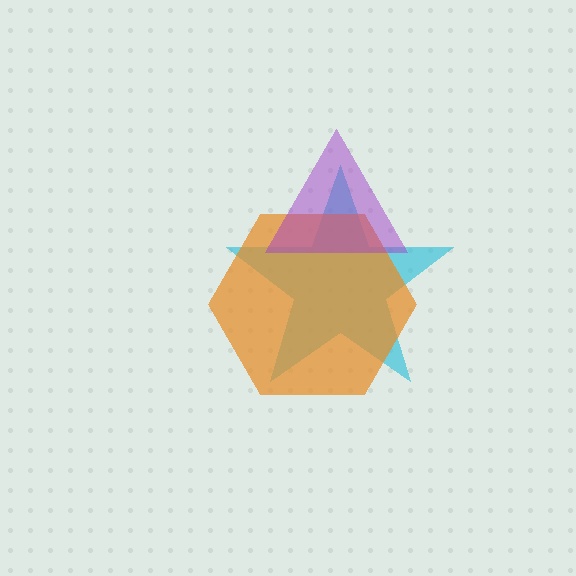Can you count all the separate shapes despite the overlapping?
Yes, there are 3 separate shapes.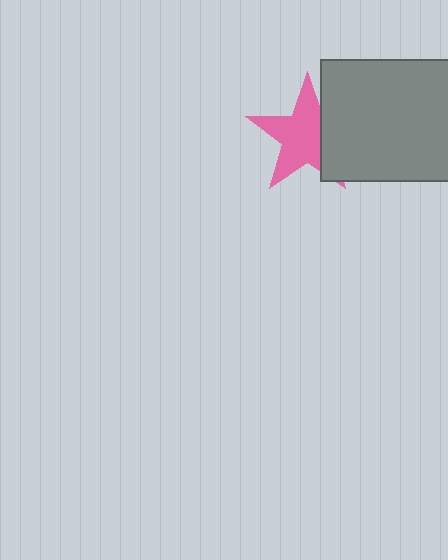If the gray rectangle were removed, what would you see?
You would see the complete pink star.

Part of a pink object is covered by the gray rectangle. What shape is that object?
It is a star.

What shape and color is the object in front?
The object in front is a gray rectangle.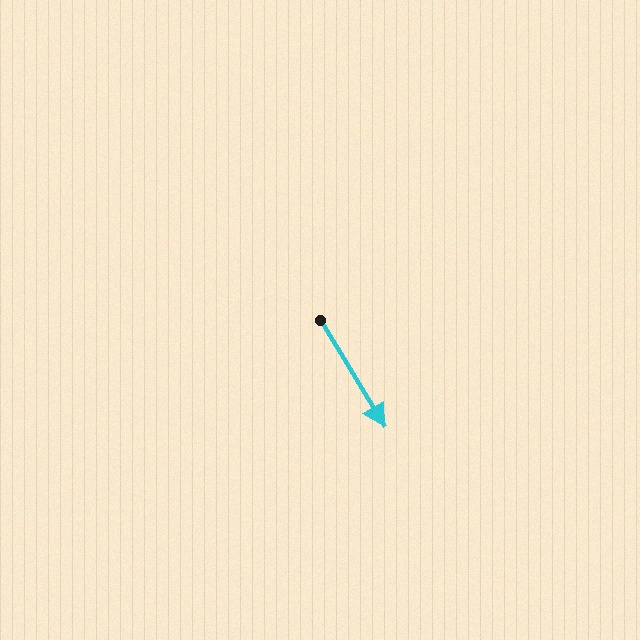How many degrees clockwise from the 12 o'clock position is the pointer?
Approximately 149 degrees.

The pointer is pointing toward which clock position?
Roughly 5 o'clock.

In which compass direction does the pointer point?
Southeast.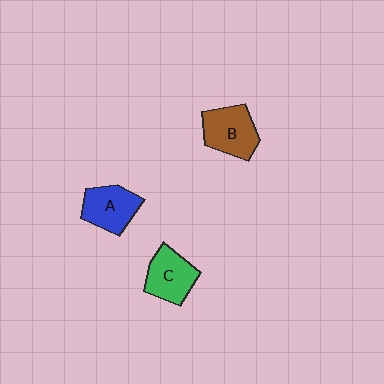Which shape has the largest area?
Shape B (brown).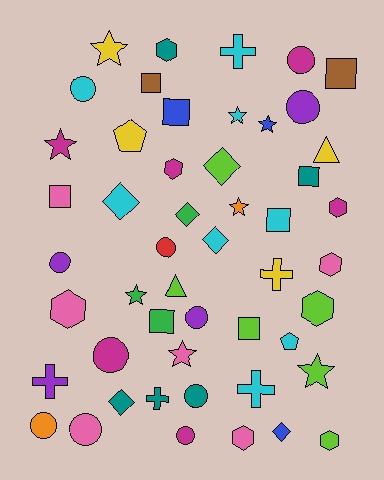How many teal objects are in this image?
There are 5 teal objects.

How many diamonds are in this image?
There are 6 diamonds.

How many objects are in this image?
There are 50 objects.